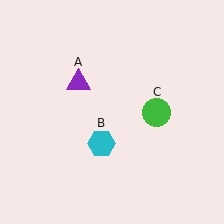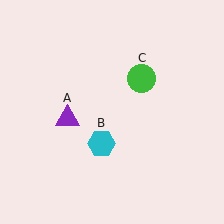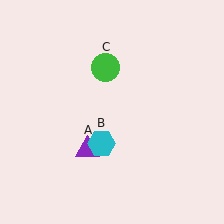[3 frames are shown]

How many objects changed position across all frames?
2 objects changed position: purple triangle (object A), green circle (object C).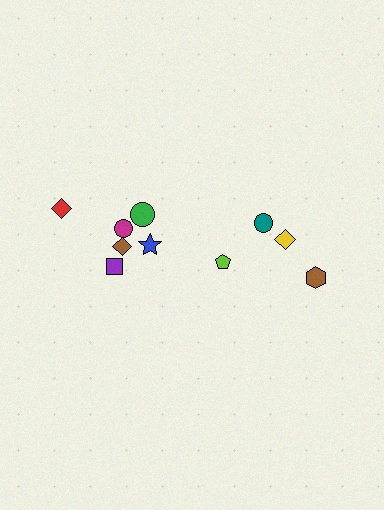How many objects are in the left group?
There are 6 objects.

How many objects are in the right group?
There are 4 objects.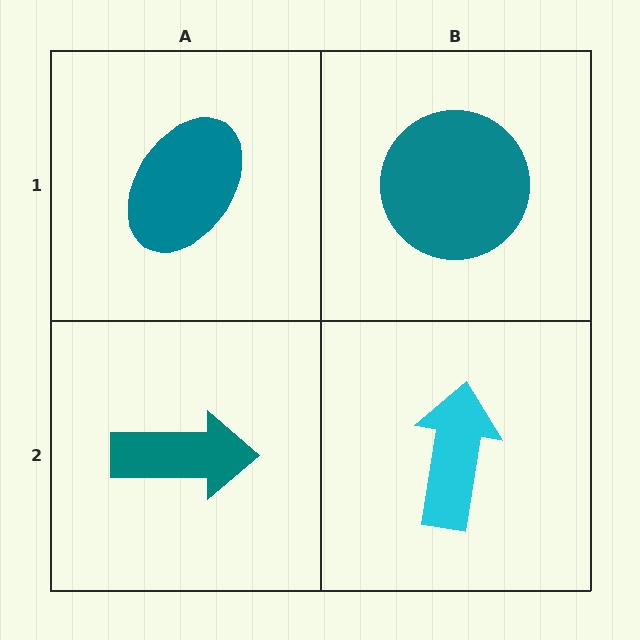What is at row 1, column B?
A teal circle.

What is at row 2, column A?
A teal arrow.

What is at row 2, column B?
A cyan arrow.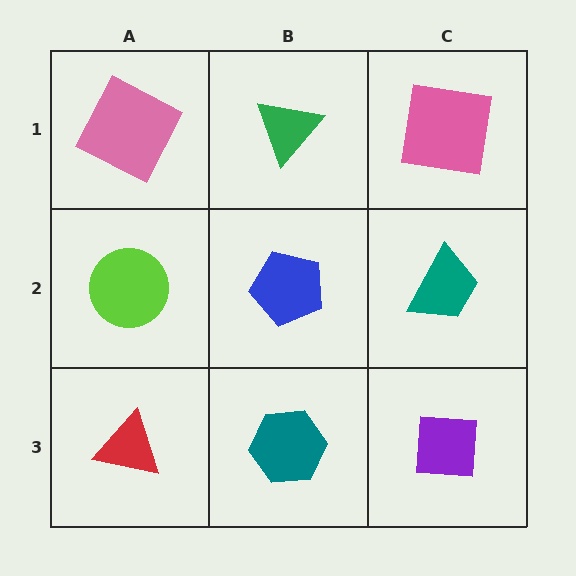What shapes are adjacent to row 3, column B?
A blue pentagon (row 2, column B), a red triangle (row 3, column A), a purple square (row 3, column C).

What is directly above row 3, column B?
A blue pentagon.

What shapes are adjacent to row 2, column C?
A pink square (row 1, column C), a purple square (row 3, column C), a blue pentagon (row 2, column B).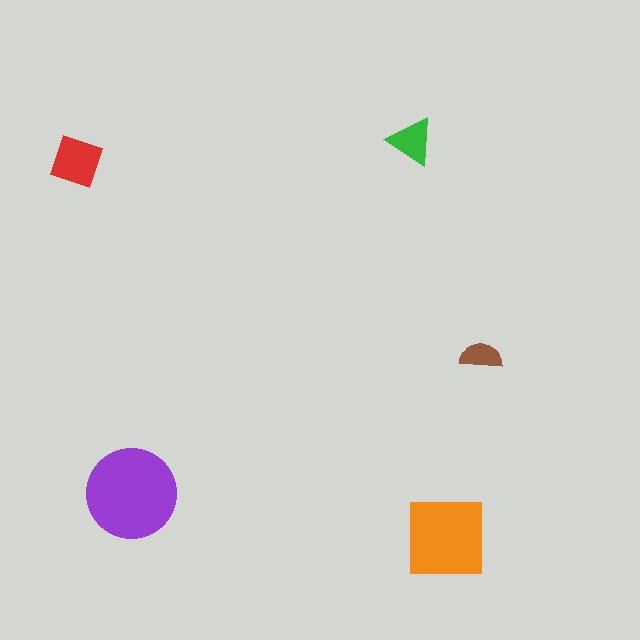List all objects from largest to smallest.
The purple circle, the orange square, the red diamond, the green triangle, the brown semicircle.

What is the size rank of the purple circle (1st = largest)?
1st.